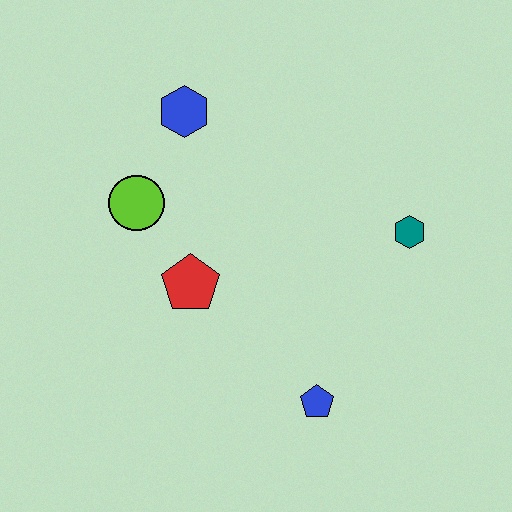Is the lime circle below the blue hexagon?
Yes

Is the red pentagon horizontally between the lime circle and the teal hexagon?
Yes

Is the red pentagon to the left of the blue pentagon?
Yes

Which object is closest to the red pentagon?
The lime circle is closest to the red pentagon.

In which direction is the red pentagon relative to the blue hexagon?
The red pentagon is below the blue hexagon.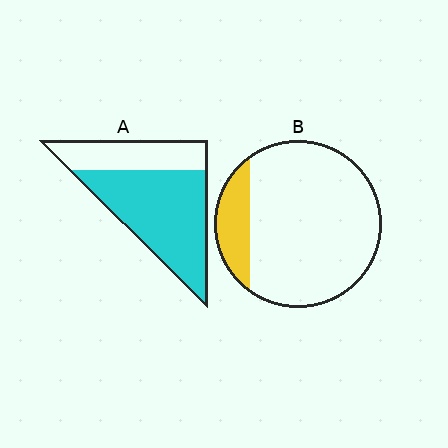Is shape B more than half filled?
No.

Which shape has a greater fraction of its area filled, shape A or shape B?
Shape A.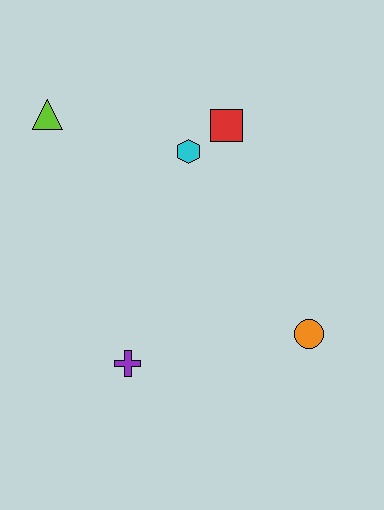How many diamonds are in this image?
There are no diamonds.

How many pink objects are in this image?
There are no pink objects.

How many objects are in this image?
There are 5 objects.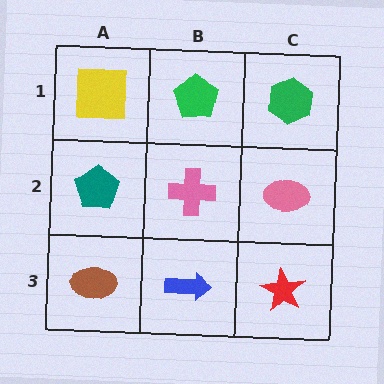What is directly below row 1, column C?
A pink ellipse.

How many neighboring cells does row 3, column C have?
2.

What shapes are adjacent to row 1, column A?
A teal pentagon (row 2, column A), a green pentagon (row 1, column B).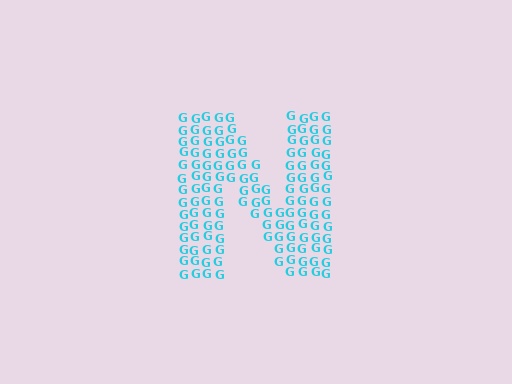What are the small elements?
The small elements are letter G's.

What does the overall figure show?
The overall figure shows the letter N.